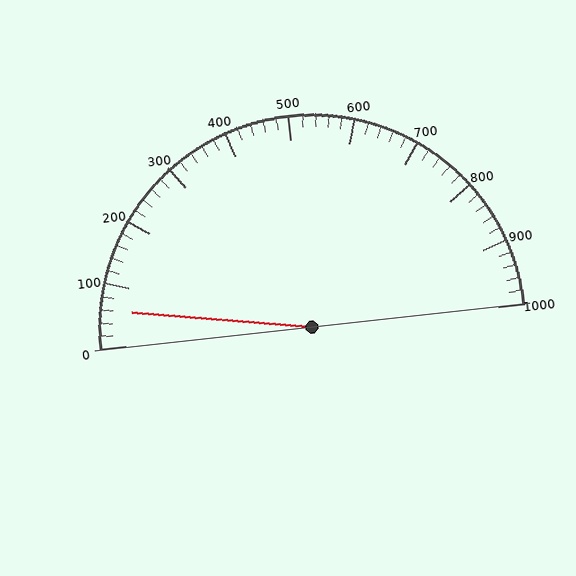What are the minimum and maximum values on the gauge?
The gauge ranges from 0 to 1000.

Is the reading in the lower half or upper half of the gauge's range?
The reading is in the lower half of the range (0 to 1000).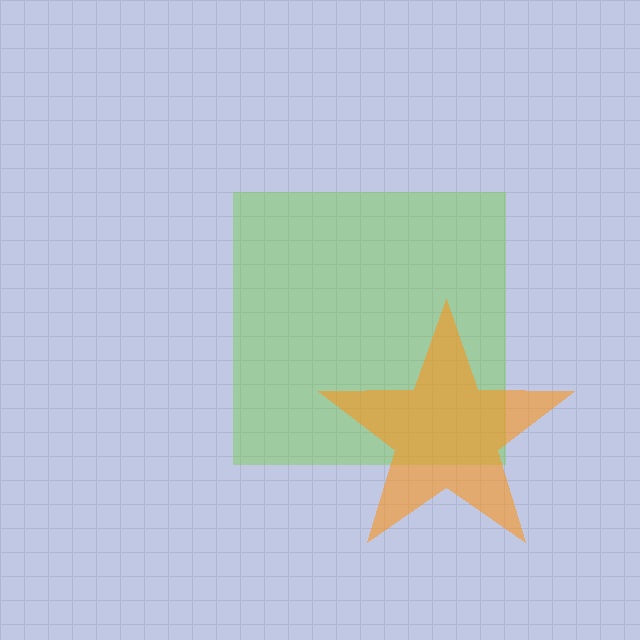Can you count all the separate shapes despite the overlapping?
Yes, there are 2 separate shapes.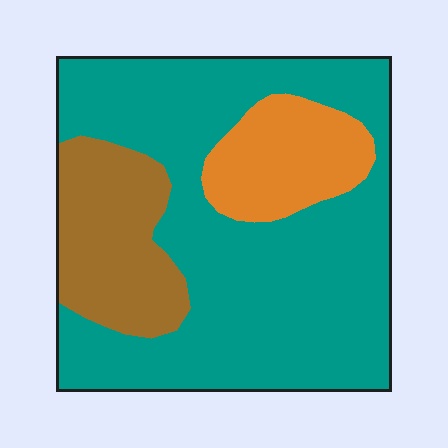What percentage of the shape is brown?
Brown covers 19% of the shape.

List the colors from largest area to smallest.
From largest to smallest: teal, brown, orange.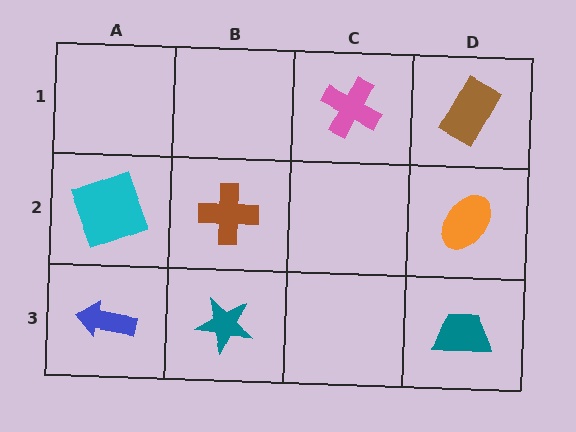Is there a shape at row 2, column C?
No, that cell is empty.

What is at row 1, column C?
A pink cross.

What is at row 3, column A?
A blue arrow.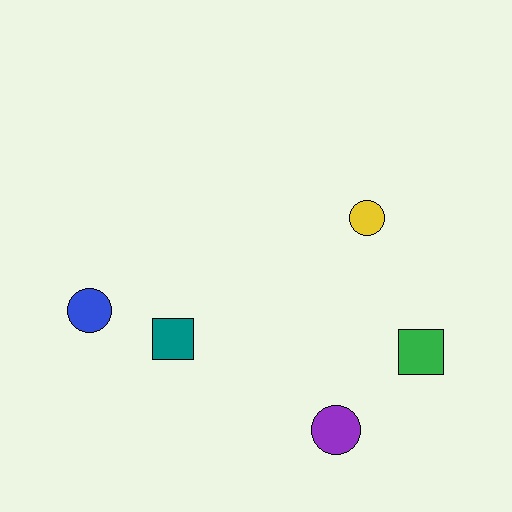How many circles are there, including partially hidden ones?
There are 3 circles.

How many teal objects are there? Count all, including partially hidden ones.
There is 1 teal object.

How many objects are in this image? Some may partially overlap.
There are 5 objects.